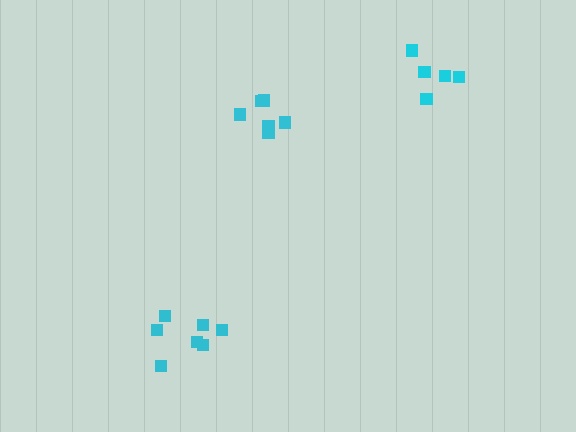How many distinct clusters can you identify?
There are 3 distinct clusters.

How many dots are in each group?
Group 1: 7 dots, Group 2: 6 dots, Group 3: 5 dots (18 total).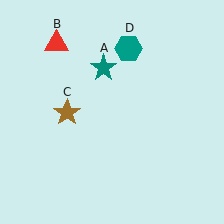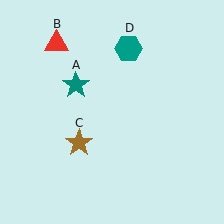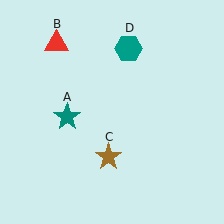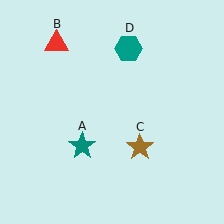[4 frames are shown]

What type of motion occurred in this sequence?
The teal star (object A), brown star (object C) rotated counterclockwise around the center of the scene.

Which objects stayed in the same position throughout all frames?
Red triangle (object B) and teal hexagon (object D) remained stationary.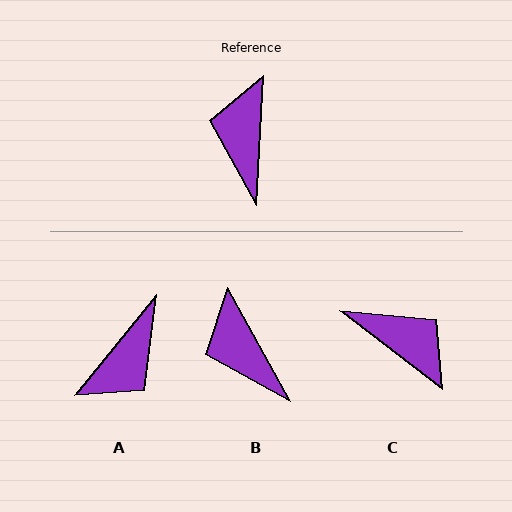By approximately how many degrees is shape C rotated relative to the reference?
Approximately 125 degrees clockwise.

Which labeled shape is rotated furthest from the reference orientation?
A, about 144 degrees away.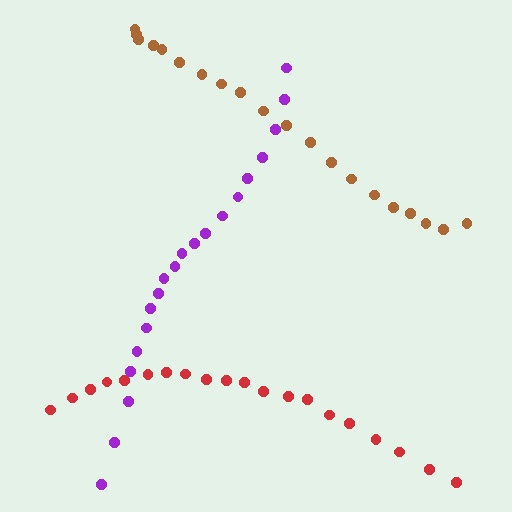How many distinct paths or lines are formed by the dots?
There are 3 distinct paths.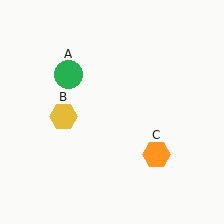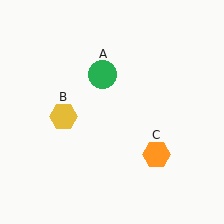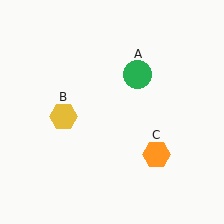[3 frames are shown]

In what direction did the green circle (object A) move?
The green circle (object A) moved right.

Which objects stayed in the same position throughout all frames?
Yellow hexagon (object B) and orange hexagon (object C) remained stationary.